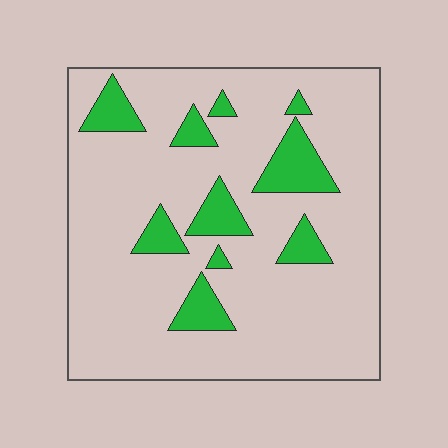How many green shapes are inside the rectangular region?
10.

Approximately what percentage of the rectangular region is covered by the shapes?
Approximately 15%.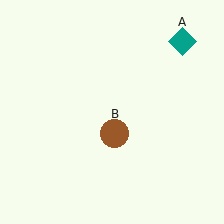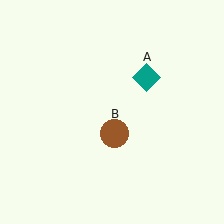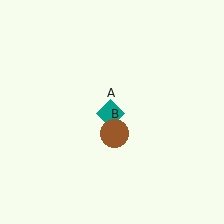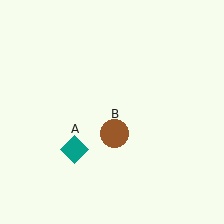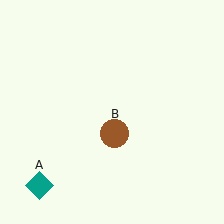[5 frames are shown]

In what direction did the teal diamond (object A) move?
The teal diamond (object A) moved down and to the left.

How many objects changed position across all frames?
1 object changed position: teal diamond (object A).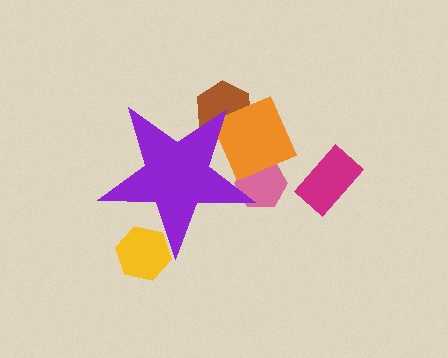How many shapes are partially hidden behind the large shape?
4 shapes are partially hidden.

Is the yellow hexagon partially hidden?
Yes, the yellow hexagon is partially hidden behind the purple star.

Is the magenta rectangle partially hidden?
No, the magenta rectangle is fully visible.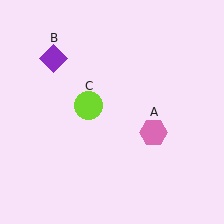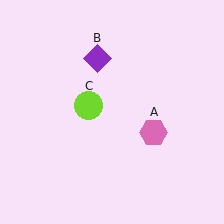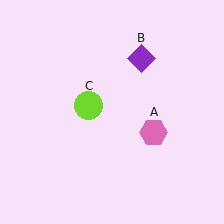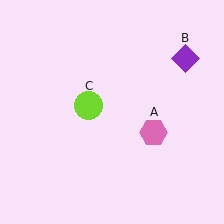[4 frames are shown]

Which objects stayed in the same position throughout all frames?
Pink hexagon (object A) and lime circle (object C) remained stationary.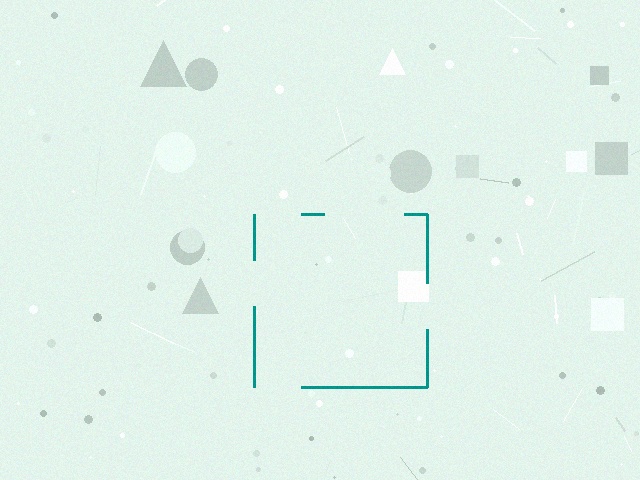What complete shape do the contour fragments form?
The contour fragments form a square.